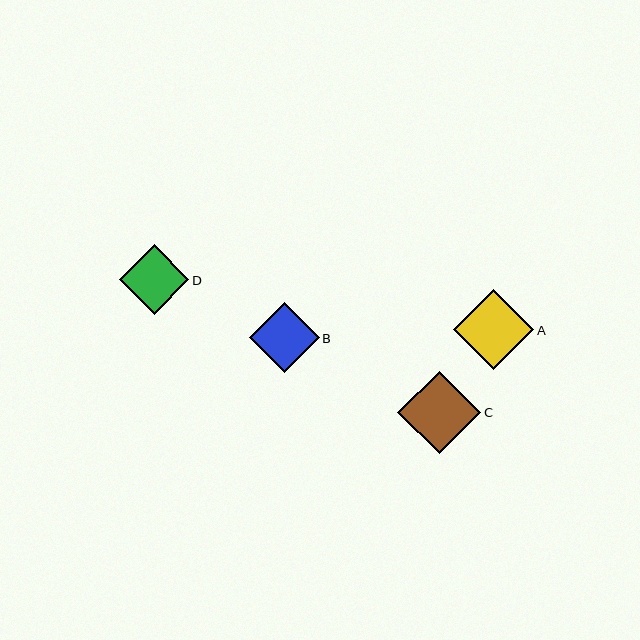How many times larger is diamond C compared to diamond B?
Diamond C is approximately 1.2 times the size of diamond B.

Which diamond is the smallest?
Diamond D is the smallest with a size of approximately 69 pixels.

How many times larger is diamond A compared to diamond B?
Diamond A is approximately 1.1 times the size of diamond B.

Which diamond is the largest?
Diamond C is the largest with a size of approximately 83 pixels.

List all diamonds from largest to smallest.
From largest to smallest: C, A, B, D.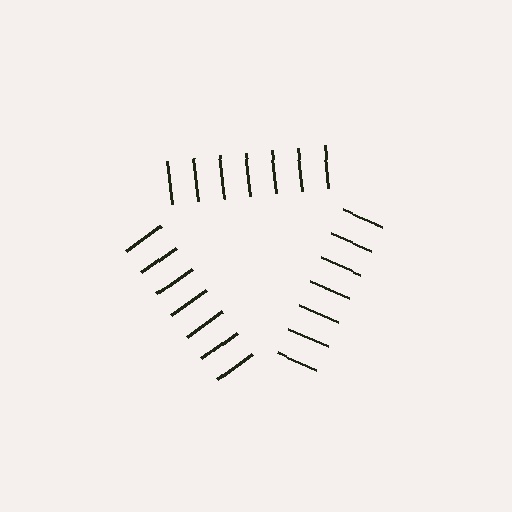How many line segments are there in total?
21 — 7 along each of the 3 edges.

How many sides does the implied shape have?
3 sides — the line-ends trace a triangle.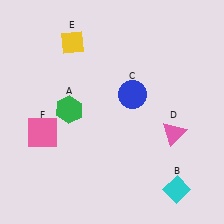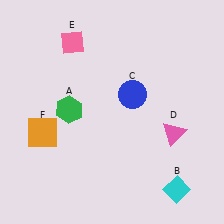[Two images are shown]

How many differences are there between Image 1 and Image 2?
There are 2 differences between the two images.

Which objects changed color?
E changed from yellow to pink. F changed from pink to orange.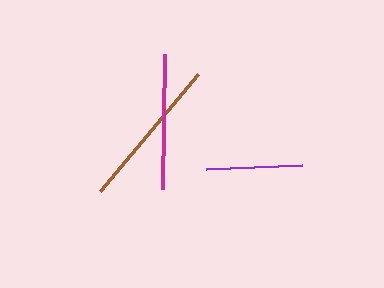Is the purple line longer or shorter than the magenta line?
The magenta line is longer than the purple line.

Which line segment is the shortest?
The purple line is the shortest at approximately 95 pixels.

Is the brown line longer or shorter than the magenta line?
The brown line is longer than the magenta line.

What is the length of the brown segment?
The brown segment is approximately 153 pixels long.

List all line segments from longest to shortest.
From longest to shortest: brown, magenta, purple.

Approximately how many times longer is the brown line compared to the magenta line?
The brown line is approximately 1.1 times the length of the magenta line.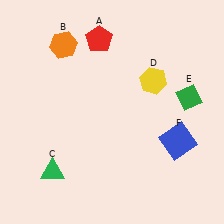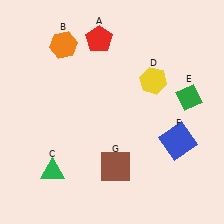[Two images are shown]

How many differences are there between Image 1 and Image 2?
There is 1 difference between the two images.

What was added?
A brown square (G) was added in Image 2.